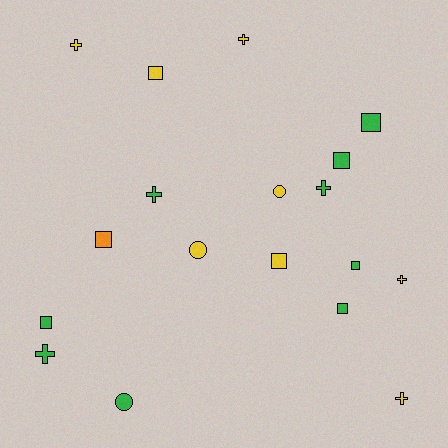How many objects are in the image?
There are 18 objects.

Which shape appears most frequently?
Square, with 8 objects.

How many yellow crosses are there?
There are 4 yellow crosses.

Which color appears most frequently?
Green, with 9 objects.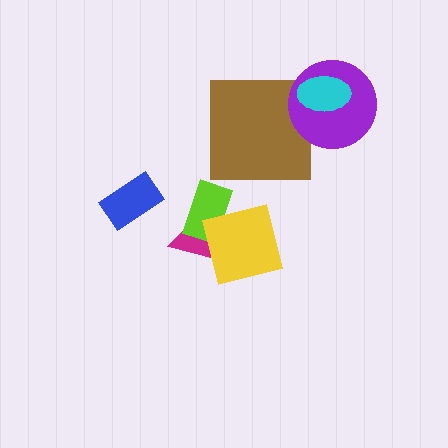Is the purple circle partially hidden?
Yes, it is partially covered by another shape.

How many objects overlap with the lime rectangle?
2 objects overlap with the lime rectangle.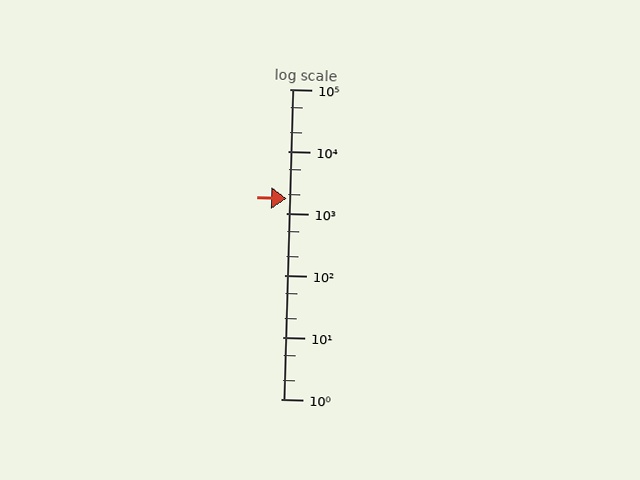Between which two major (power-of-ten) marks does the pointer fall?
The pointer is between 1000 and 10000.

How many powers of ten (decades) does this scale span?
The scale spans 5 decades, from 1 to 100000.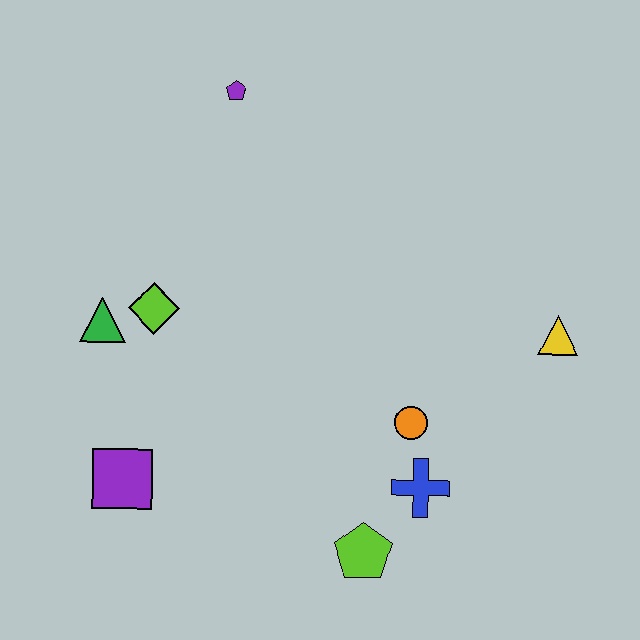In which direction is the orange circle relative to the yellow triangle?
The orange circle is to the left of the yellow triangle.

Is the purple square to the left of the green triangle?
No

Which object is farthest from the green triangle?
The yellow triangle is farthest from the green triangle.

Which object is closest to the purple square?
The green triangle is closest to the purple square.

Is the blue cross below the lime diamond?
Yes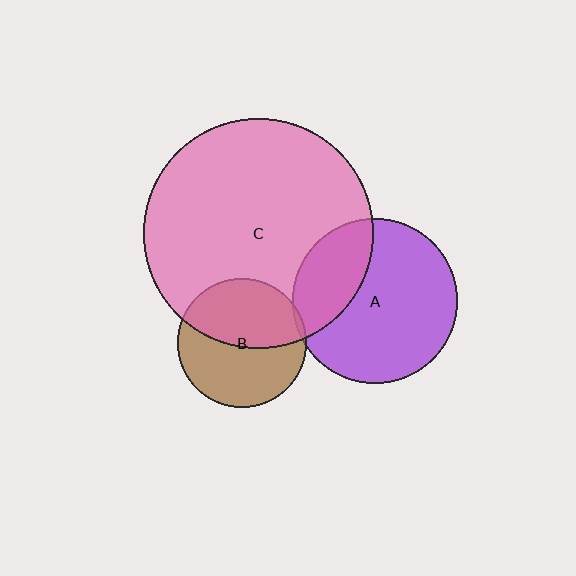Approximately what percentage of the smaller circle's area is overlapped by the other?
Approximately 30%.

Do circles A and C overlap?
Yes.